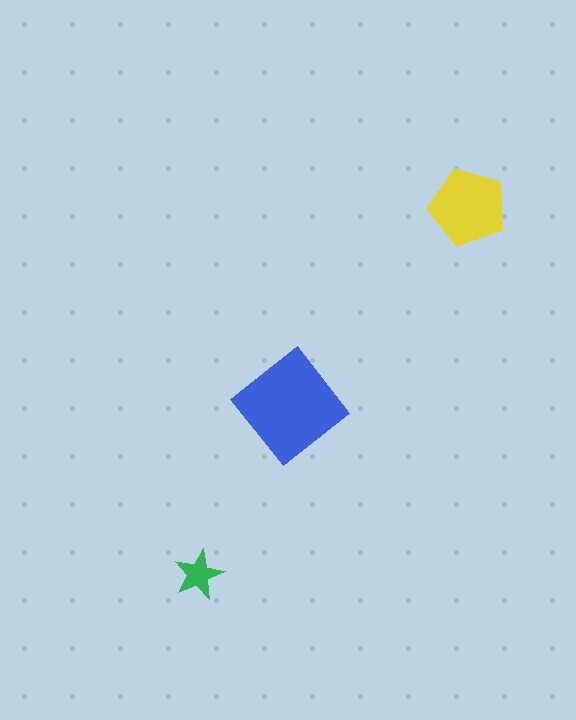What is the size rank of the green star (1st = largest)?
3rd.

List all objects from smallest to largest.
The green star, the yellow pentagon, the blue diamond.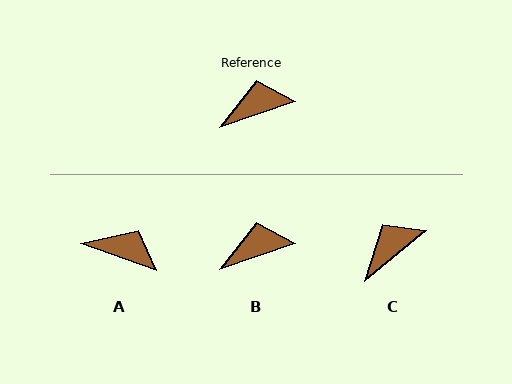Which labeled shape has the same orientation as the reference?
B.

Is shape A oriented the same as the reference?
No, it is off by about 39 degrees.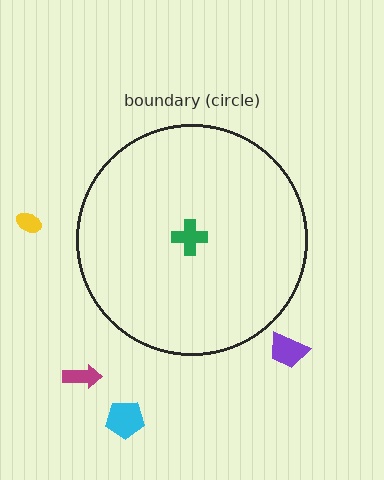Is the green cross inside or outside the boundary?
Inside.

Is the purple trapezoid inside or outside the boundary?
Outside.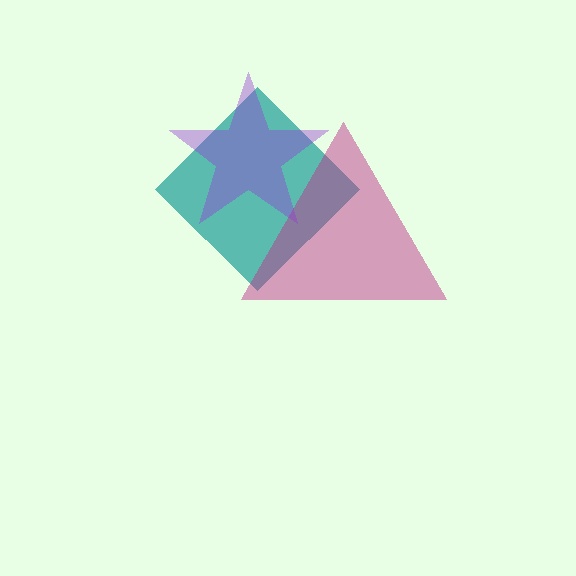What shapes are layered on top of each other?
The layered shapes are: a teal diamond, a magenta triangle, a purple star.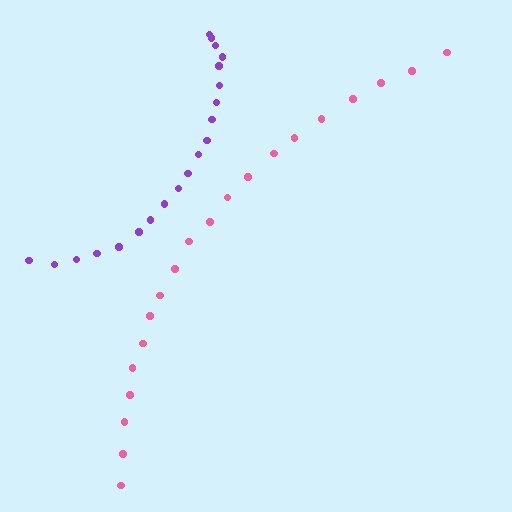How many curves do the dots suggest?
There are 2 distinct paths.